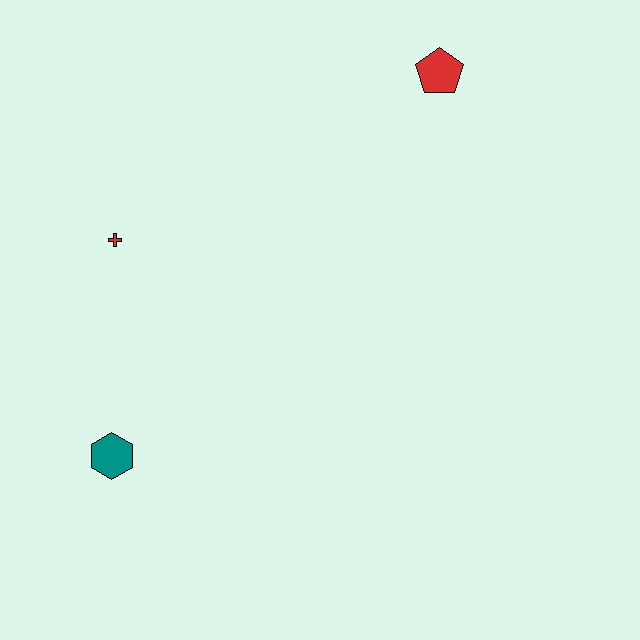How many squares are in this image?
There are no squares.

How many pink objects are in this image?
There are no pink objects.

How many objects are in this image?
There are 3 objects.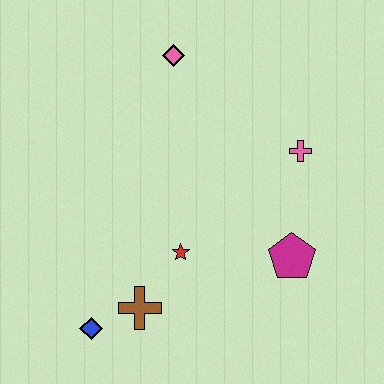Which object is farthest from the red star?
The pink diamond is farthest from the red star.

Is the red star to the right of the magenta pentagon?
No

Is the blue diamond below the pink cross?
Yes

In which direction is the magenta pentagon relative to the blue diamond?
The magenta pentagon is to the right of the blue diamond.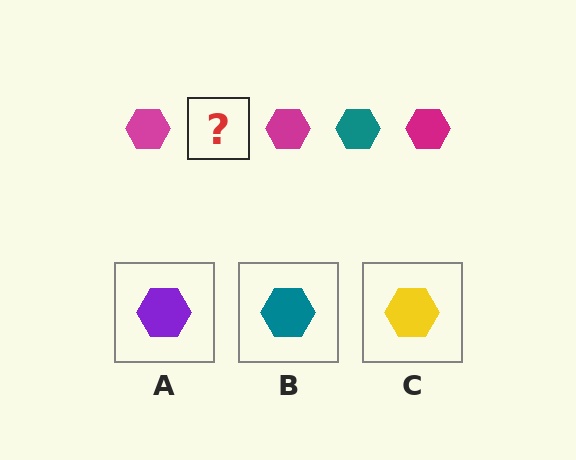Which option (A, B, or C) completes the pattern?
B.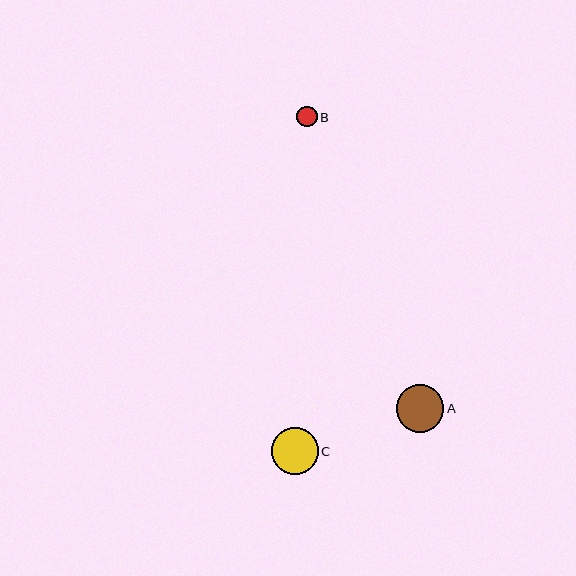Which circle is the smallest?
Circle B is the smallest with a size of approximately 20 pixels.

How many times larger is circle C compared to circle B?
Circle C is approximately 2.3 times the size of circle B.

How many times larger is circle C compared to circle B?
Circle C is approximately 2.3 times the size of circle B.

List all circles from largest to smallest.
From largest to smallest: A, C, B.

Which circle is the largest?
Circle A is the largest with a size of approximately 48 pixels.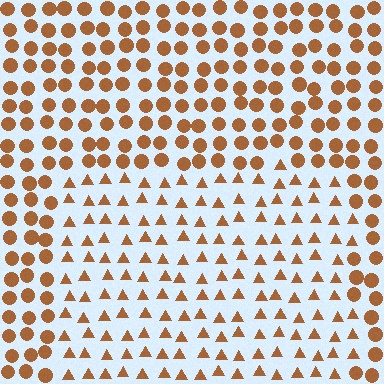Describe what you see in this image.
The image is filled with small brown elements arranged in a uniform grid. A rectangle-shaped region contains triangles, while the surrounding area contains circles. The boundary is defined purely by the change in element shape.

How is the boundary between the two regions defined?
The boundary is defined by a change in element shape: triangles inside vs. circles outside. All elements share the same color and spacing.